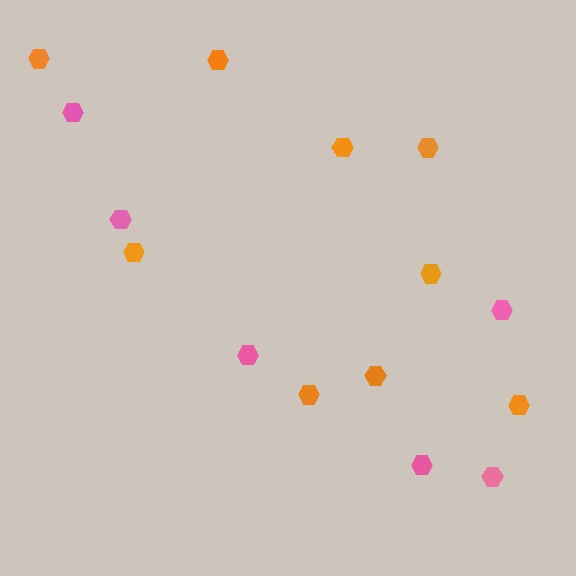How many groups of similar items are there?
There are 2 groups: one group of orange hexagons (9) and one group of pink hexagons (6).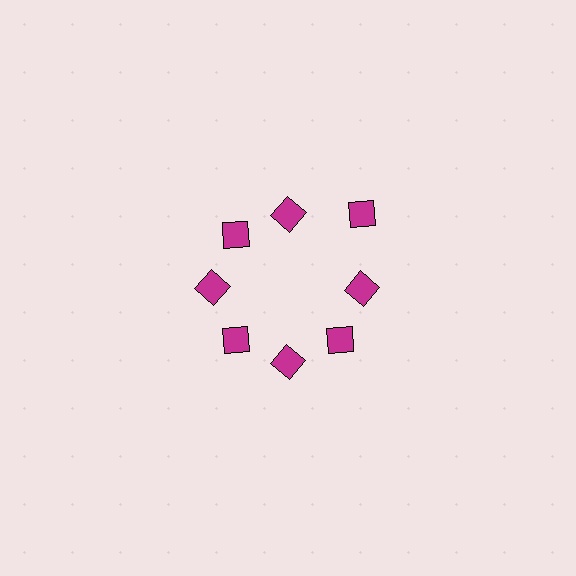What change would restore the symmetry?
The symmetry would be restored by moving it inward, back onto the ring so that all 8 diamonds sit at equal angles and equal distance from the center.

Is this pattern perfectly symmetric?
No. The 8 magenta diamonds are arranged in a ring, but one element near the 2 o'clock position is pushed outward from the center, breaking the 8-fold rotational symmetry.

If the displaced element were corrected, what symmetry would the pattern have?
It would have 8-fold rotational symmetry — the pattern would map onto itself every 45 degrees.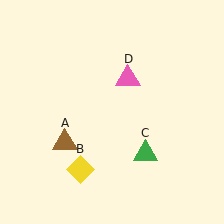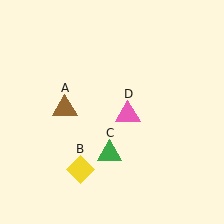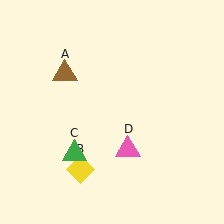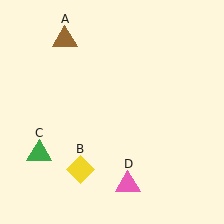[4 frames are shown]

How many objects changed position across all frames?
3 objects changed position: brown triangle (object A), green triangle (object C), pink triangle (object D).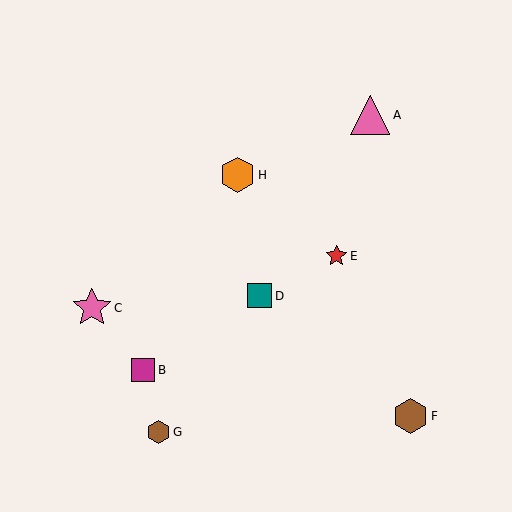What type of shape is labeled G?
Shape G is a brown hexagon.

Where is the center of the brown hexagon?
The center of the brown hexagon is at (411, 416).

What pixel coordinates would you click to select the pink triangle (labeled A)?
Click at (370, 115) to select the pink triangle A.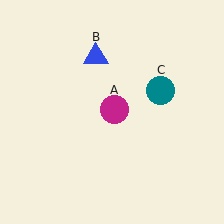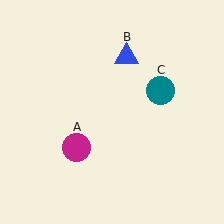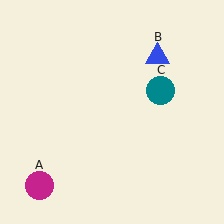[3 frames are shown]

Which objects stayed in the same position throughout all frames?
Teal circle (object C) remained stationary.